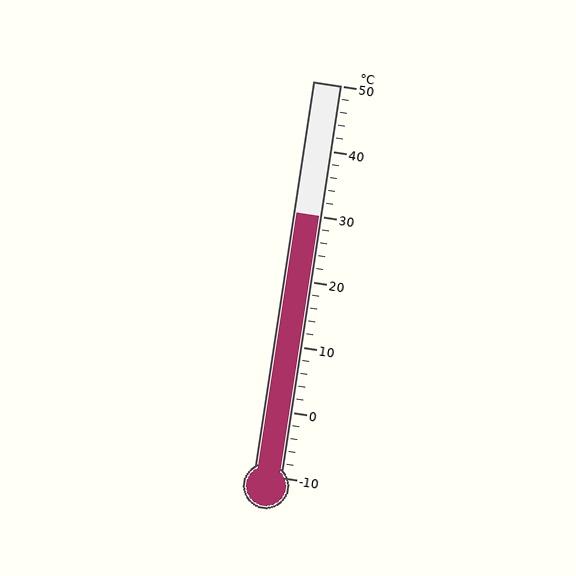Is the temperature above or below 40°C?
The temperature is below 40°C.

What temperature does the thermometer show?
The thermometer shows approximately 30°C.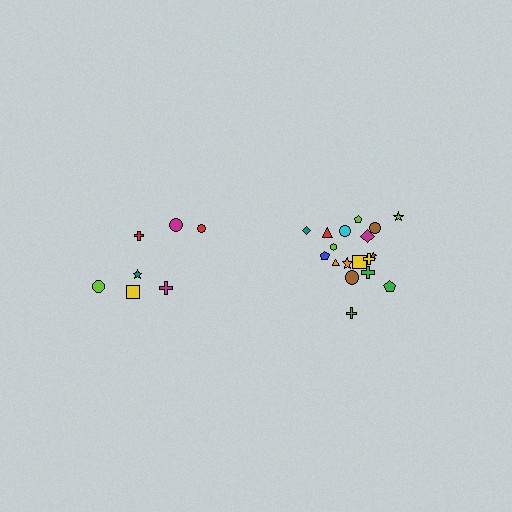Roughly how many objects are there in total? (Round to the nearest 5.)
Roughly 25 objects in total.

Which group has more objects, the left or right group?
The right group.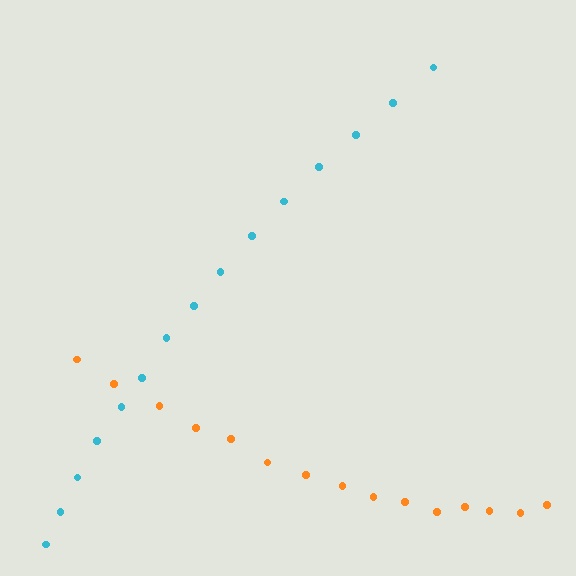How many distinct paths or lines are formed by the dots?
There are 2 distinct paths.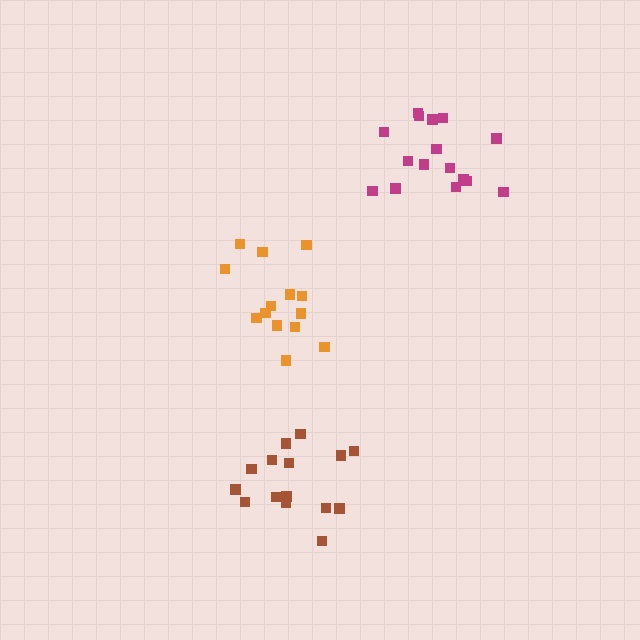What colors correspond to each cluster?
The clusters are colored: orange, brown, magenta.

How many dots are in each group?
Group 1: 14 dots, Group 2: 15 dots, Group 3: 16 dots (45 total).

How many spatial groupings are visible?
There are 3 spatial groupings.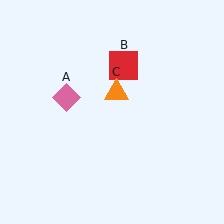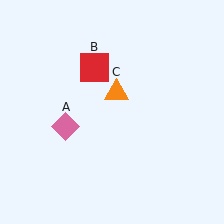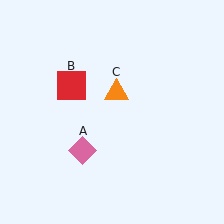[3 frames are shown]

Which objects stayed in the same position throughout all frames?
Orange triangle (object C) remained stationary.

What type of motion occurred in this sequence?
The pink diamond (object A), red square (object B) rotated counterclockwise around the center of the scene.